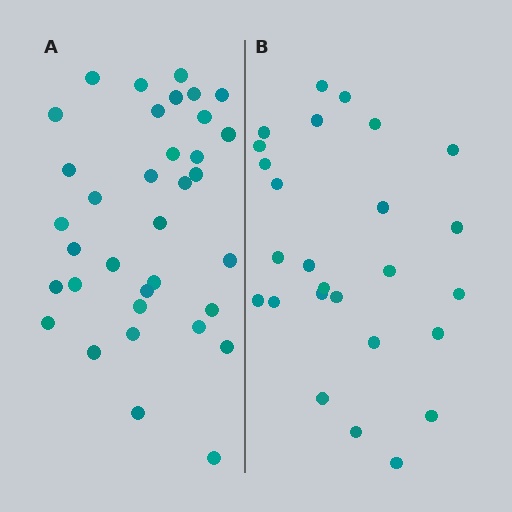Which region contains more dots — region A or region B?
Region A (the left region) has more dots.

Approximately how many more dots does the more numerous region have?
Region A has roughly 8 or so more dots than region B.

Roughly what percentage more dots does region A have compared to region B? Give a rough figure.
About 35% more.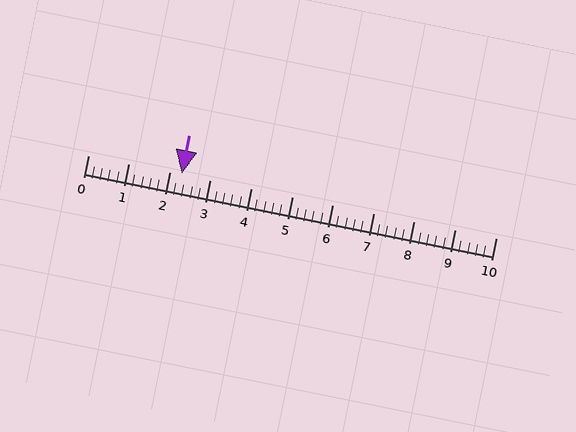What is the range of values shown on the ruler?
The ruler shows values from 0 to 10.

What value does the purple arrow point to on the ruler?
The purple arrow points to approximately 2.3.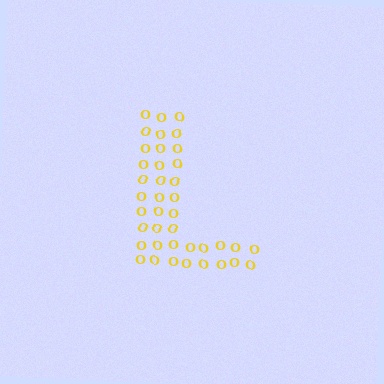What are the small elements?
The small elements are letter O's.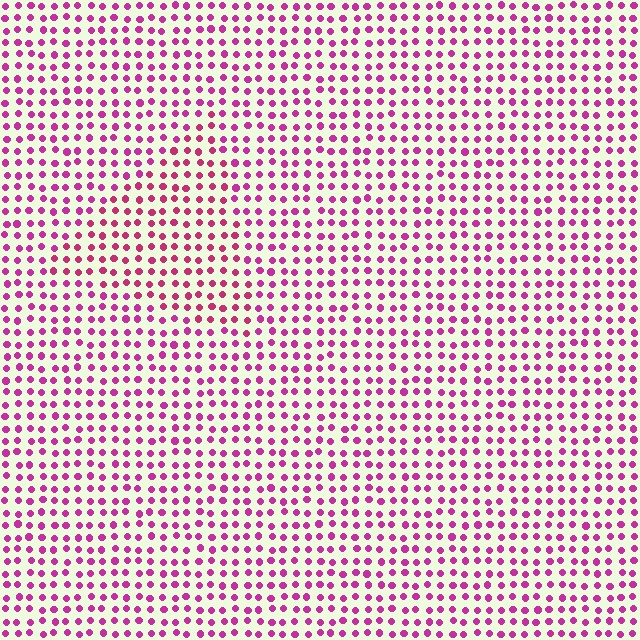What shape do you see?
I see a triangle.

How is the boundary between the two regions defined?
The boundary is defined purely by a slight shift in hue (about 18 degrees). Spacing, size, and orientation are identical on both sides.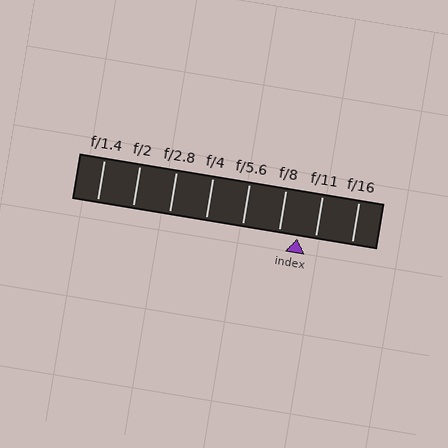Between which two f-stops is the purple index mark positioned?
The index mark is between f/8 and f/11.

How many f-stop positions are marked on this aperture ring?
There are 8 f-stop positions marked.